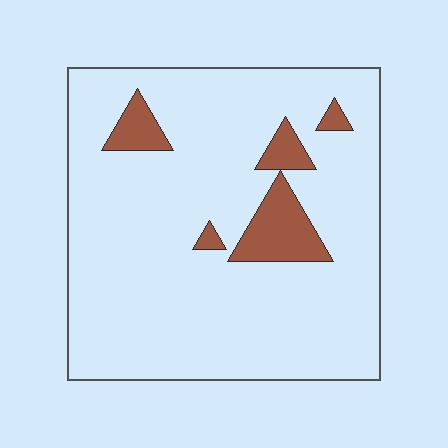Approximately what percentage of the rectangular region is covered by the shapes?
Approximately 10%.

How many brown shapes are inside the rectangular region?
5.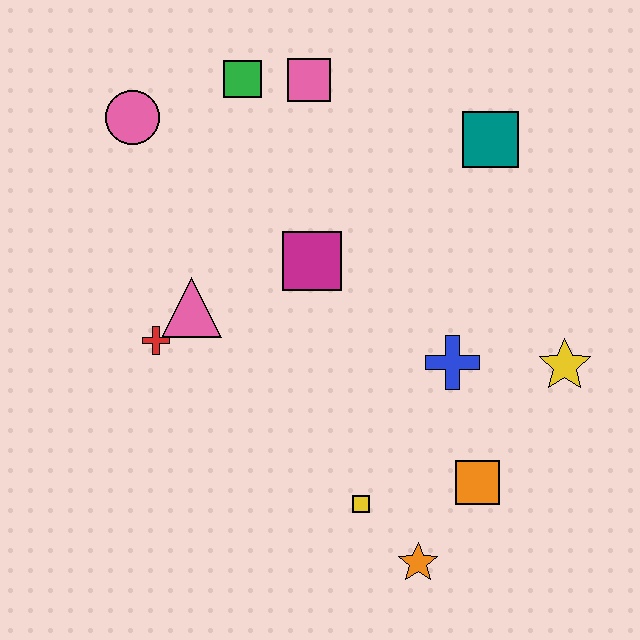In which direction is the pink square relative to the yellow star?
The pink square is above the yellow star.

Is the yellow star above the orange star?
Yes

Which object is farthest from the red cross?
The yellow star is farthest from the red cross.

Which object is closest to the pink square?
The green square is closest to the pink square.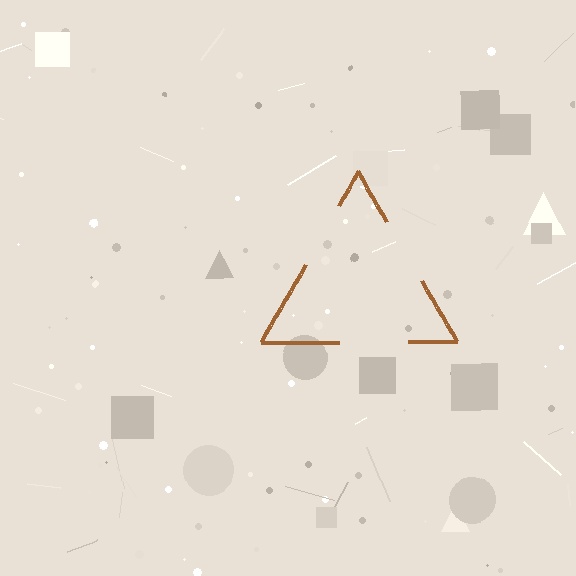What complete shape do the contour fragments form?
The contour fragments form a triangle.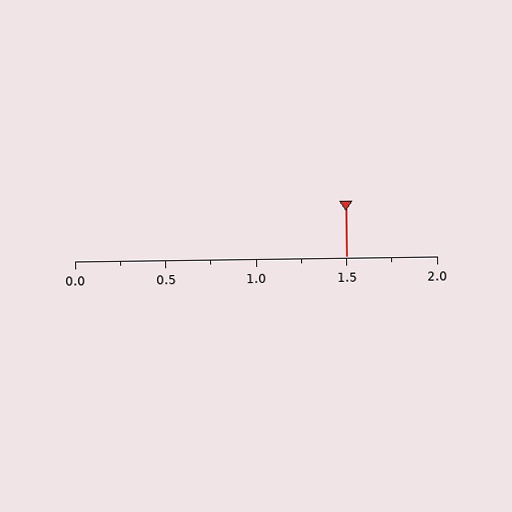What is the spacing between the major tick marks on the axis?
The major ticks are spaced 0.5 apart.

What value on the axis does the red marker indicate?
The marker indicates approximately 1.5.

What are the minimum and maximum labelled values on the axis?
The axis runs from 0.0 to 2.0.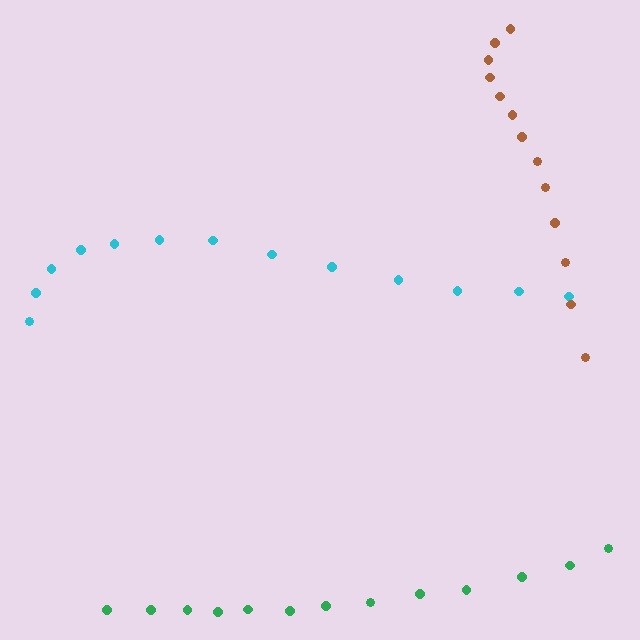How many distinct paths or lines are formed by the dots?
There are 3 distinct paths.